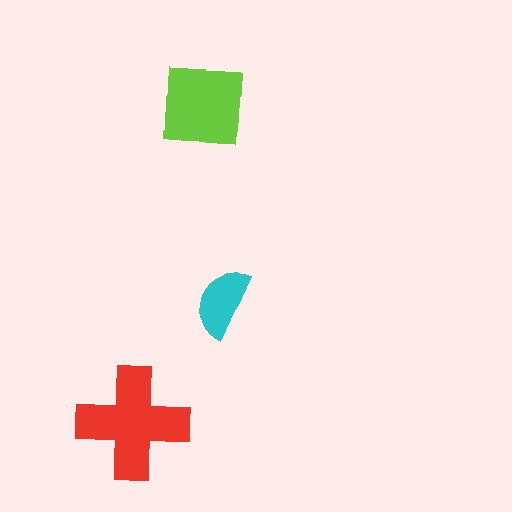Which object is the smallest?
The cyan semicircle.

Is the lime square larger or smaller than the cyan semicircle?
Larger.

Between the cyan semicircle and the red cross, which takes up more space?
The red cross.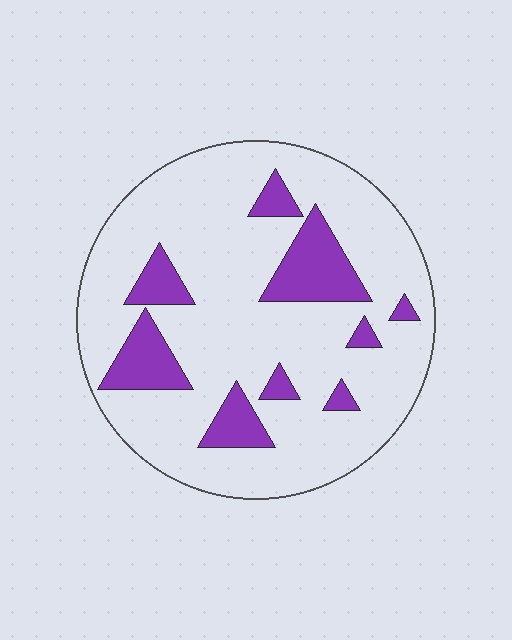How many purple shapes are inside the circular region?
9.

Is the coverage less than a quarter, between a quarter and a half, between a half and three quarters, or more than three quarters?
Less than a quarter.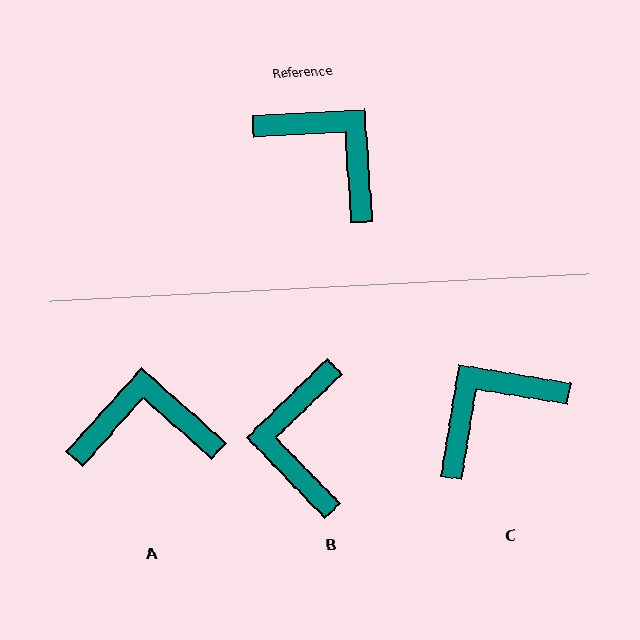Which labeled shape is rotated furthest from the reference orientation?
B, about 131 degrees away.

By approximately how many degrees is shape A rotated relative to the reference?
Approximately 44 degrees counter-clockwise.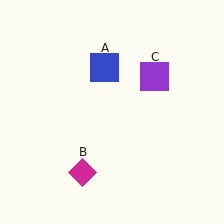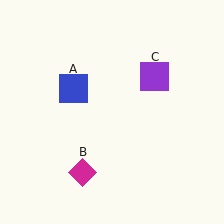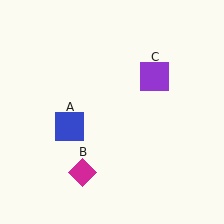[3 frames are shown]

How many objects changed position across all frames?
1 object changed position: blue square (object A).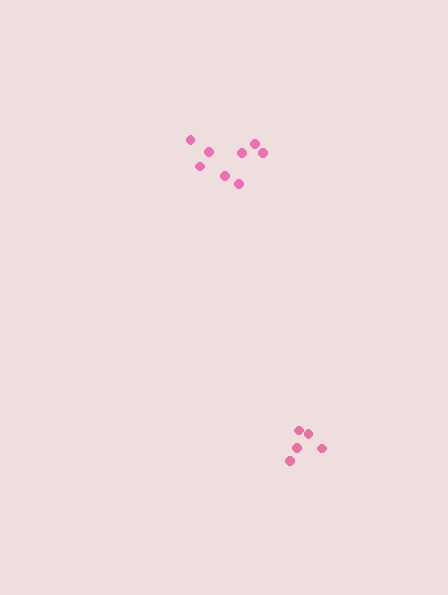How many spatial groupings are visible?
There are 2 spatial groupings.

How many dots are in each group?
Group 1: 5 dots, Group 2: 8 dots (13 total).